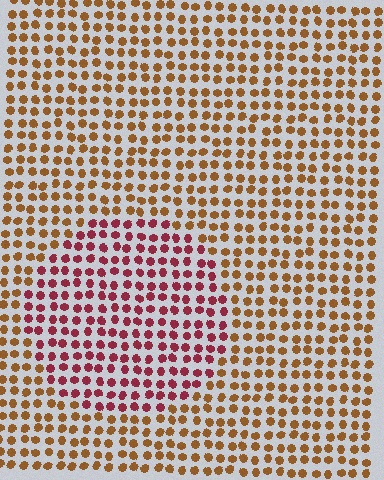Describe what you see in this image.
The image is filled with small brown elements in a uniform arrangement. A circle-shaped region is visible where the elements are tinted to a slightly different hue, forming a subtle color boundary.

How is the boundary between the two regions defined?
The boundary is defined purely by a slight shift in hue (about 45 degrees). Spacing, size, and orientation are identical on both sides.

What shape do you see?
I see a circle.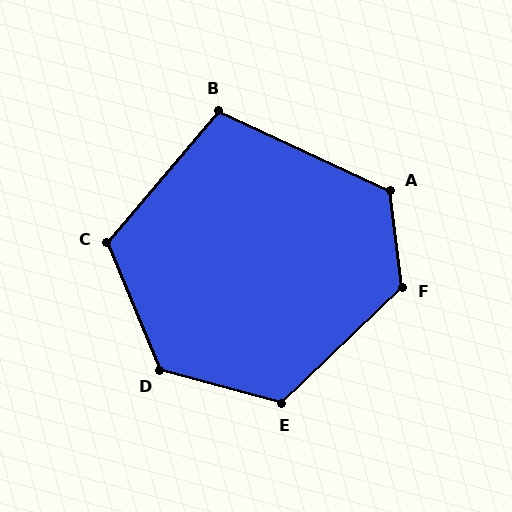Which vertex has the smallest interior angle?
B, at approximately 106 degrees.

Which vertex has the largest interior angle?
D, at approximately 128 degrees.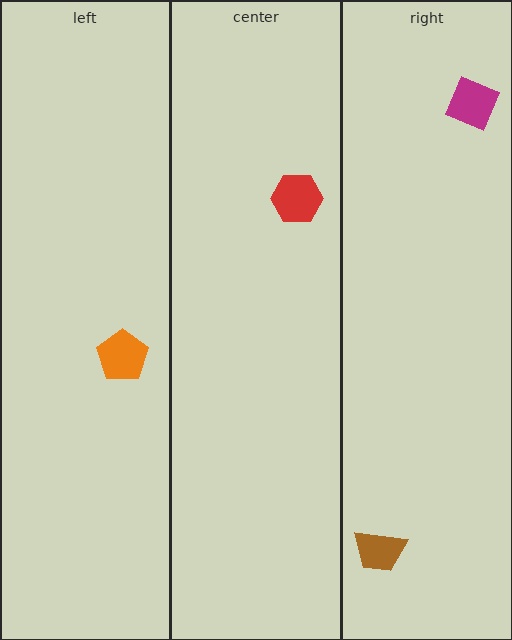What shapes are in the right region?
The magenta diamond, the brown trapezoid.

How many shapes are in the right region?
2.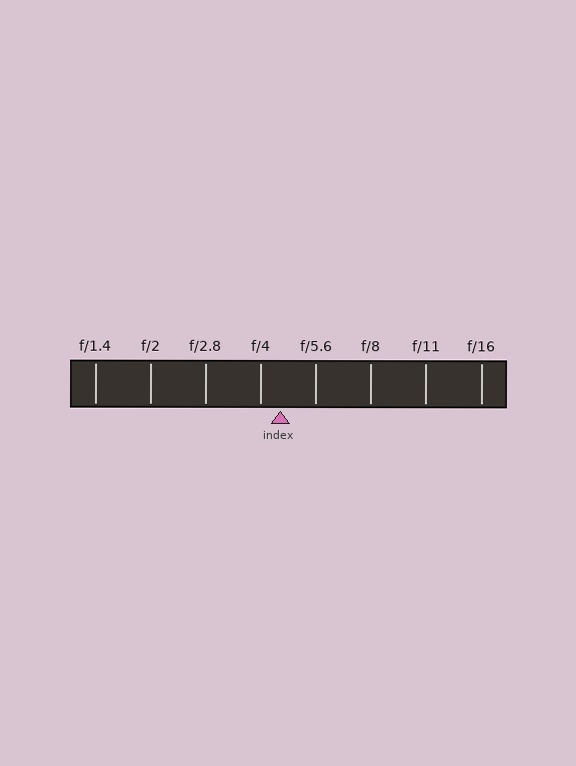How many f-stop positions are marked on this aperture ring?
There are 8 f-stop positions marked.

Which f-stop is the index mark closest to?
The index mark is closest to f/4.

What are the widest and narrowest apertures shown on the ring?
The widest aperture shown is f/1.4 and the narrowest is f/16.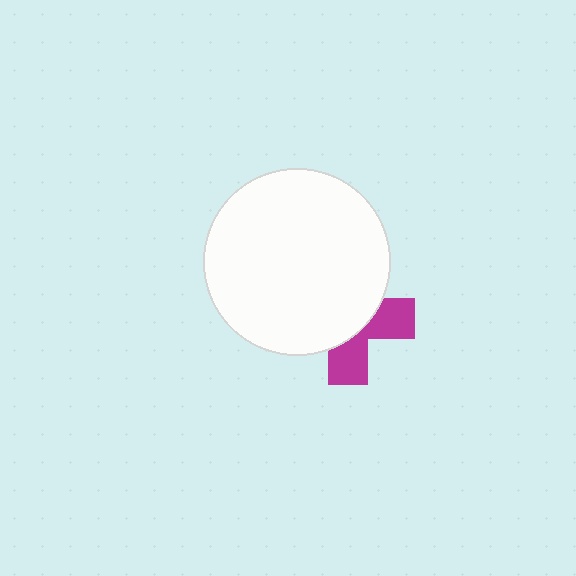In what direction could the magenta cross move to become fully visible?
The magenta cross could move toward the lower-right. That would shift it out from behind the white circle entirely.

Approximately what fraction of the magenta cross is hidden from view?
Roughly 61% of the magenta cross is hidden behind the white circle.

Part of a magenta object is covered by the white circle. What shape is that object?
It is a cross.